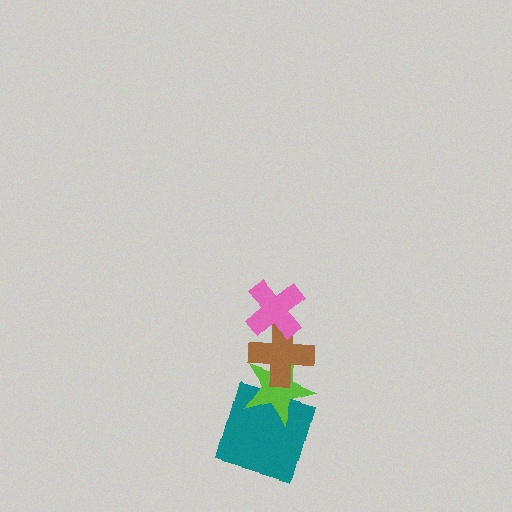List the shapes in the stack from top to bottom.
From top to bottom: the pink cross, the brown cross, the lime star, the teal square.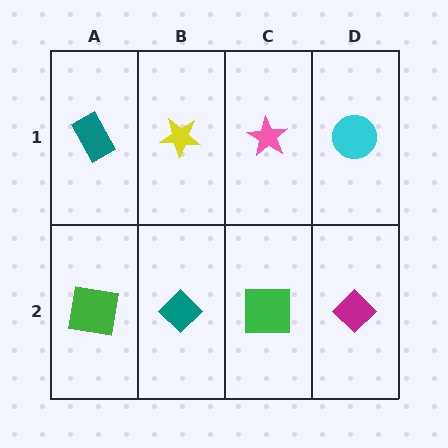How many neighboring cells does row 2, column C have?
3.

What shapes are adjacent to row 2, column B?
A yellow star (row 1, column B), a green square (row 2, column A), a green square (row 2, column C).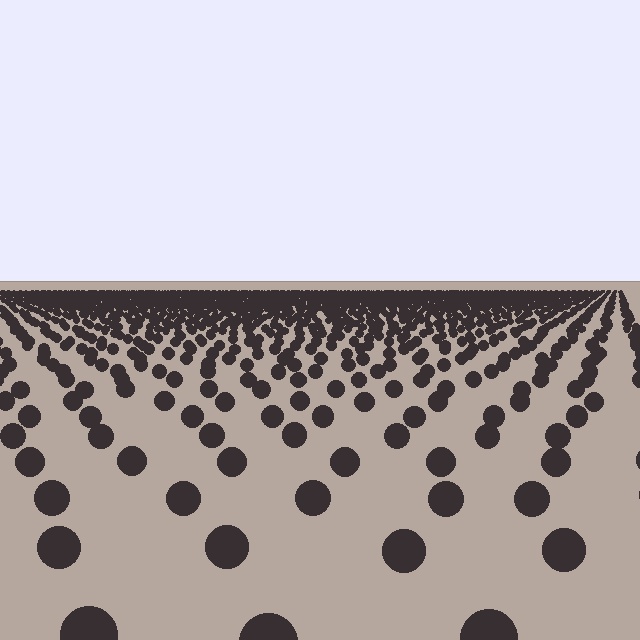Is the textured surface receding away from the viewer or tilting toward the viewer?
The surface is receding away from the viewer. Texture elements get smaller and denser toward the top.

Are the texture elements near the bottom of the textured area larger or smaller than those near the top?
Larger. Near the bottom, elements are closer to the viewer and appear at a bigger on-screen size.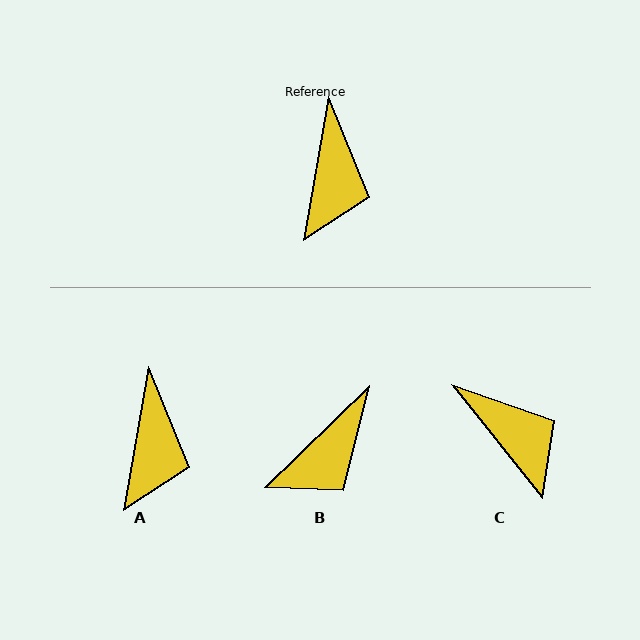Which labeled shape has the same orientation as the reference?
A.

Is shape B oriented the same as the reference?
No, it is off by about 36 degrees.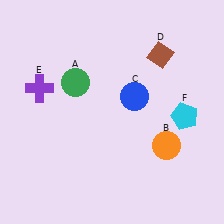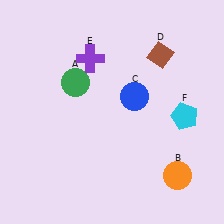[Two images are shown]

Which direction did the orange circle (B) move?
The orange circle (B) moved down.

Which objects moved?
The objects that moved are: the orange circle (B), the purple cross (E).